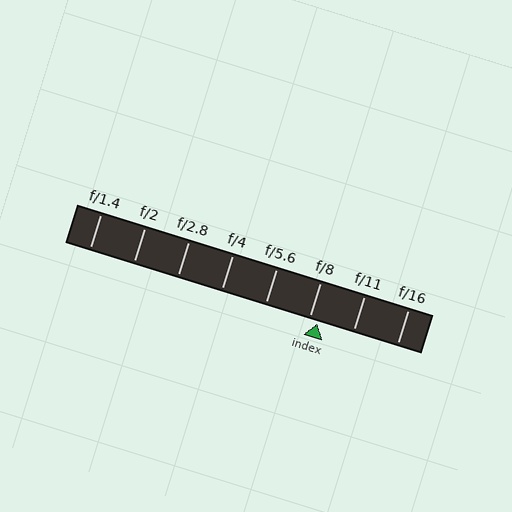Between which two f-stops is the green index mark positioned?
The index mark is between f/8 and f/11.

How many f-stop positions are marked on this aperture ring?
There are 8 f-stop positions marked.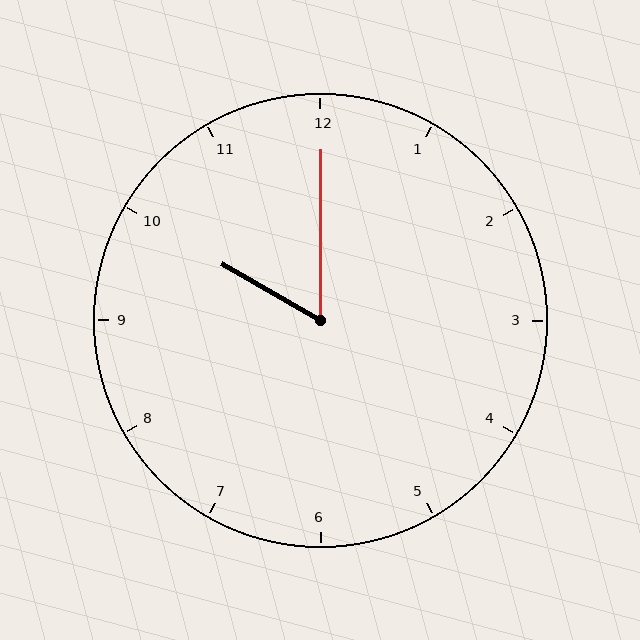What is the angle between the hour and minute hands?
Approximately 60 degrees.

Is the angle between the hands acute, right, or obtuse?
It is acute.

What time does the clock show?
10:00.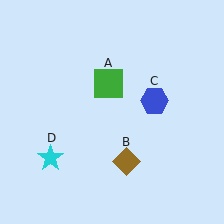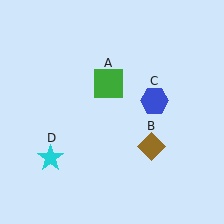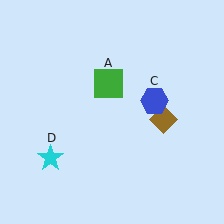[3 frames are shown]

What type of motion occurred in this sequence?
The brown diamond (object B) rotated counterclockwise around the center of the scene.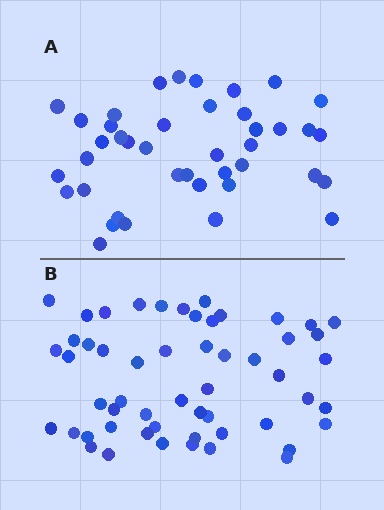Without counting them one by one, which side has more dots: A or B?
Region B (the bottom region) has more dots.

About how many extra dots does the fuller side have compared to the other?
Region B has approximately 15 more dots than region A.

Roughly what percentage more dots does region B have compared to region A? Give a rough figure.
About 30% more.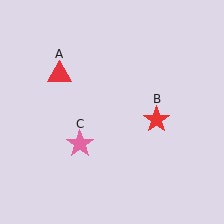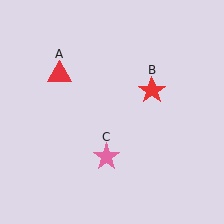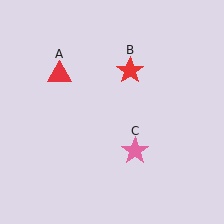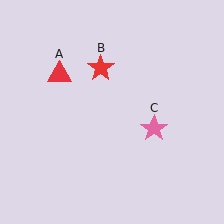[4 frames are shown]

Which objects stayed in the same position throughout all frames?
Red triangle (object A) remained stationary.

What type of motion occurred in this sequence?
The red star (object B), pink star (object C) rotated counterclockwise around the center of the scene.